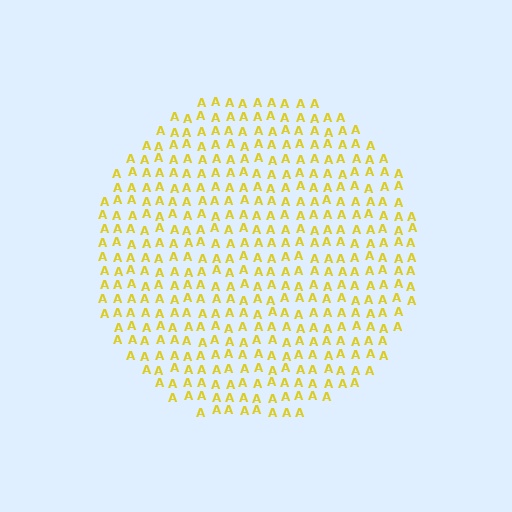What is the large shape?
The large shape is a circle.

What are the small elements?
The small elements are letter A's.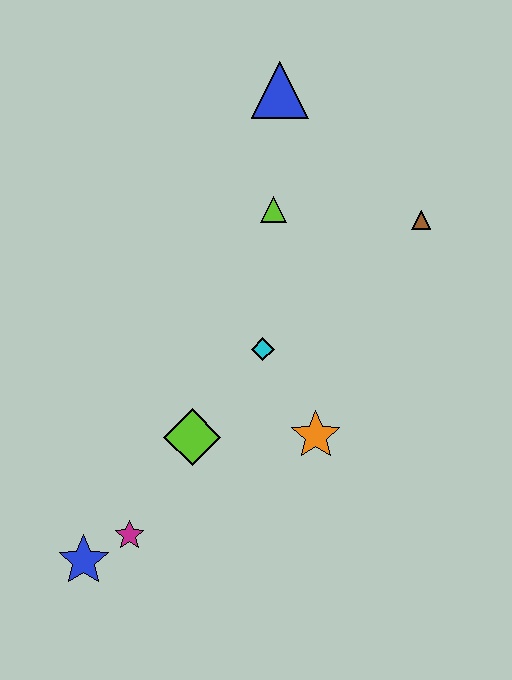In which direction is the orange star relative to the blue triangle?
The orange star is below the blue triangle.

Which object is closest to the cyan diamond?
The orange star is closest to the cyan diamond.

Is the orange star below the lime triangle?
Yes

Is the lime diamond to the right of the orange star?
No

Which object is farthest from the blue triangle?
The blue star is farthest from the blue triangle.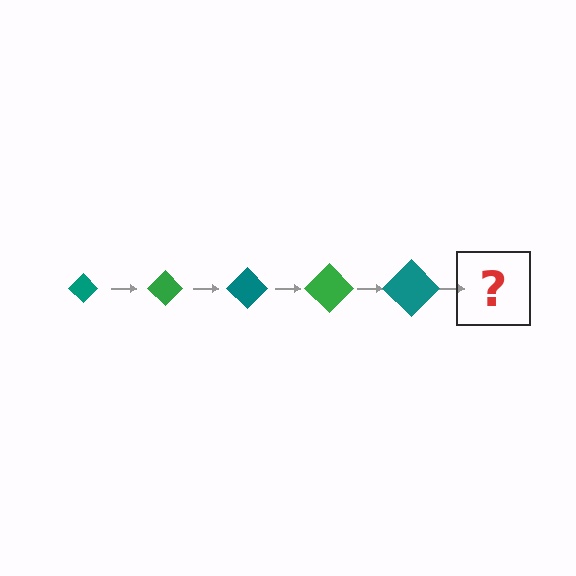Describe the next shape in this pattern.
It should be a green diamond, larger than the previous one.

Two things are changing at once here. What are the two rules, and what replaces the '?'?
The two rules are that the diamond grows larger each step and the color cycles through teal and green. The '?' should be a green diamond, larger than the previous one.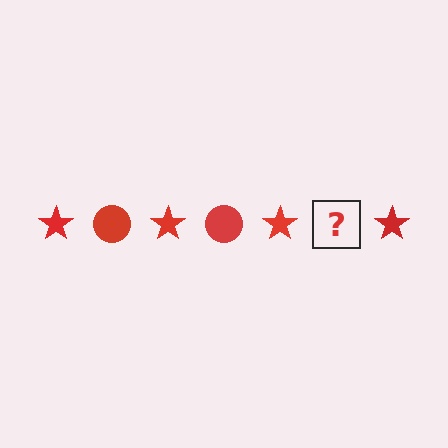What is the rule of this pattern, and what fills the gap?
The rule is that the pattern cycles through star, circle shapes in red. The gap should be filled with a red circle.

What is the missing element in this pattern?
The missing element is a red circle.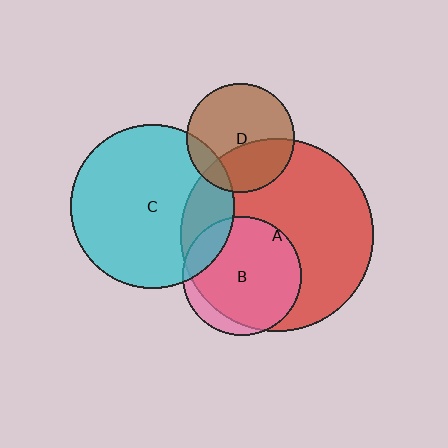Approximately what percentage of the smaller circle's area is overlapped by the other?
Approximately 35%.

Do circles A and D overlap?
Yes.